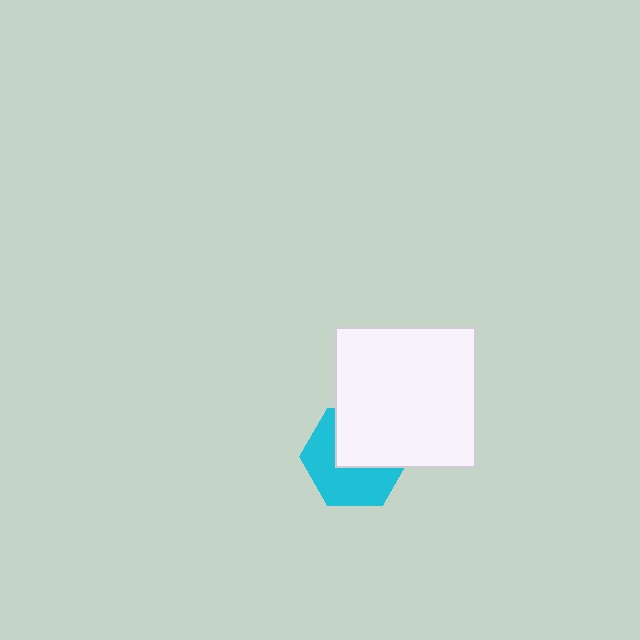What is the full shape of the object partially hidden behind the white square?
The partially hidden object is a cyan hexagon.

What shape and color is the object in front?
The object in front is a white square.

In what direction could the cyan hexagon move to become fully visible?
The cyan hexagon could move down. That would shift it out from behind the white square entirely.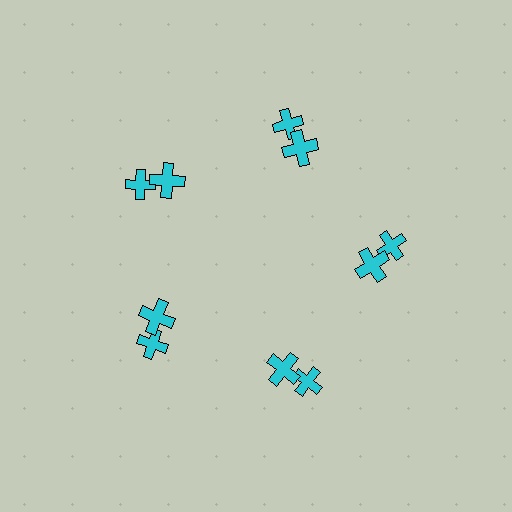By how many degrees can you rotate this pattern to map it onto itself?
The pattern maps onto itself every 72 degrees of rotation.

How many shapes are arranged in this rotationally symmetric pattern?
There are 10 shapes, arranged in 5 groups of 2.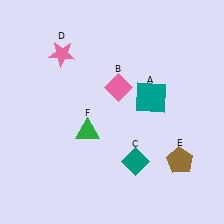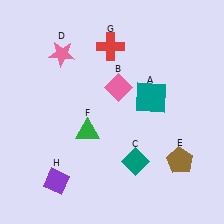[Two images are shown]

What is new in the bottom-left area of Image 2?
A purple diamond (H) was added in the bottom-left area of Image 2.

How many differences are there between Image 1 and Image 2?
There are 2 differences between the two images.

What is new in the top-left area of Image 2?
A red cross (G) was added in the top-left area of Image 2.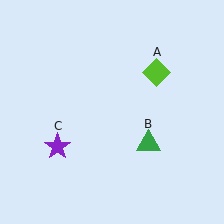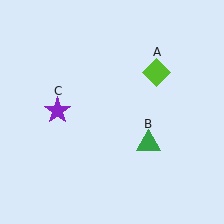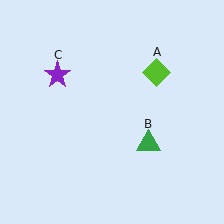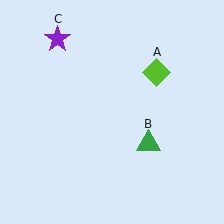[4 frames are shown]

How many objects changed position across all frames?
1 object changed position: purple star (object C).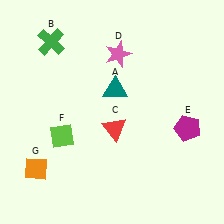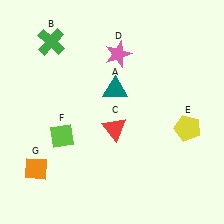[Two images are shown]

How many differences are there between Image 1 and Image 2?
There is 1 difference between the two images.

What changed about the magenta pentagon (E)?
In Image 1, E is magenta. In Image 2, it changed to yellow.